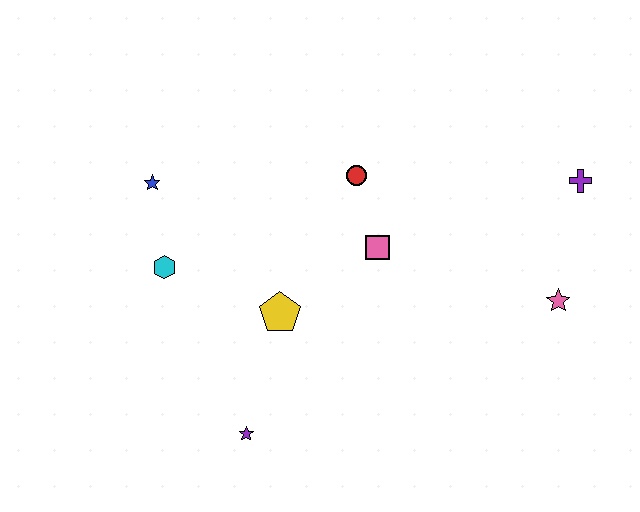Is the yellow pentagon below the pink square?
Yes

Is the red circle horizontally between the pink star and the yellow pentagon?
Yes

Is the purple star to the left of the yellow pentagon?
Yes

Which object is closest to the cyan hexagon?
The blue star is closest to the cyan hexagon.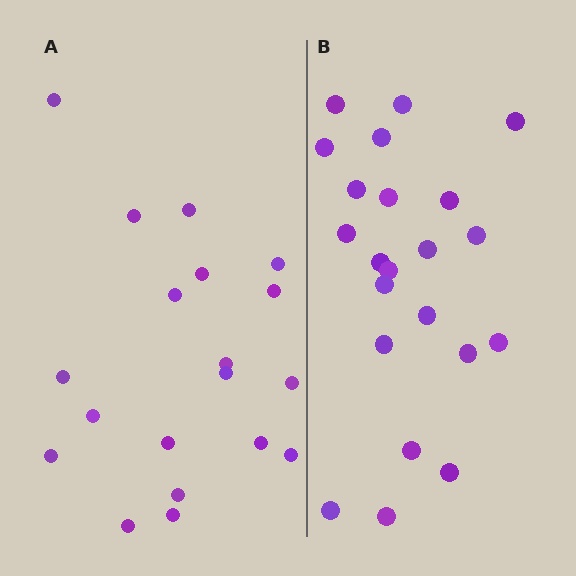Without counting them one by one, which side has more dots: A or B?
Region B (the right region) has more dots.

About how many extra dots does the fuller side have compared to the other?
Region B has just a few more — roughly 2 or 3 more dots than region A.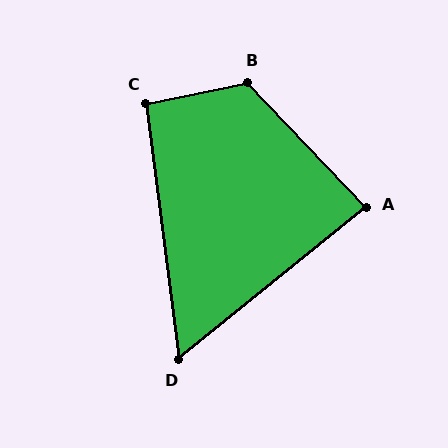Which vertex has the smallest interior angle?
D, at approximately 58 degrees.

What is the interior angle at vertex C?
Approximately 94 degrees (approximately right).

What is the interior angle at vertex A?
Approximately 86 degrees (approximately right).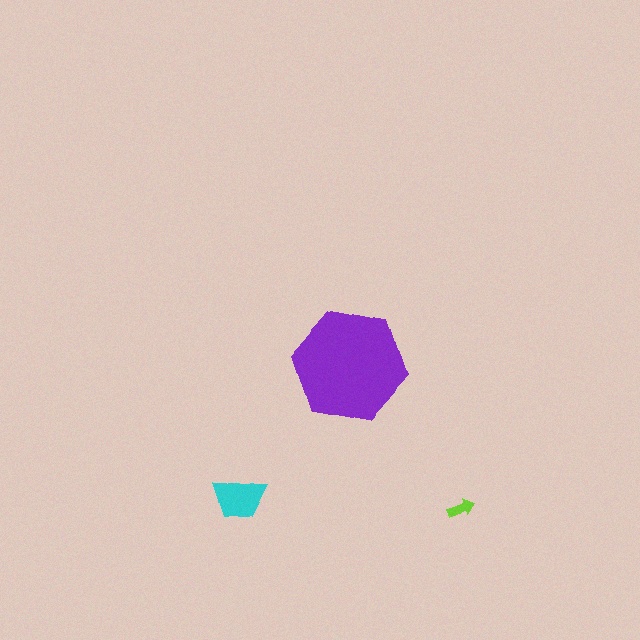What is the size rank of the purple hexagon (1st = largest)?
1st.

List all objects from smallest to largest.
The lime arrow, the cyan trapezoid, the purple hexagon.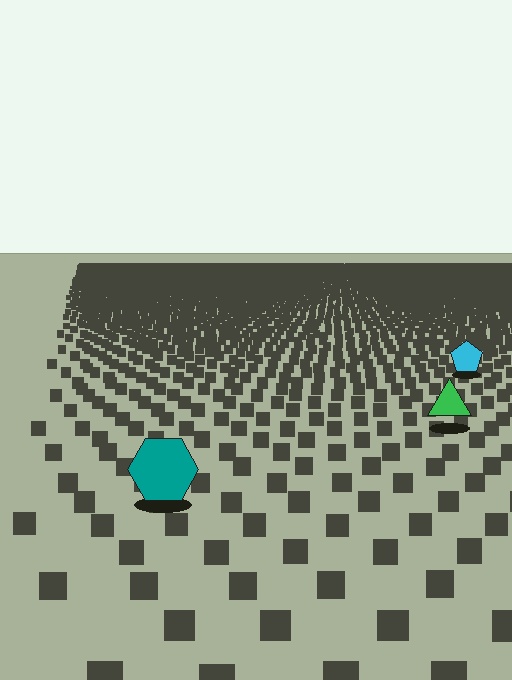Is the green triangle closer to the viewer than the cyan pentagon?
Yes. The green triangle is closer — you can tell from the texture gradient: the ground texture is coarser near it.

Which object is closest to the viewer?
The teal hexagon is closest. The texture marks near it are larger and more spread out.